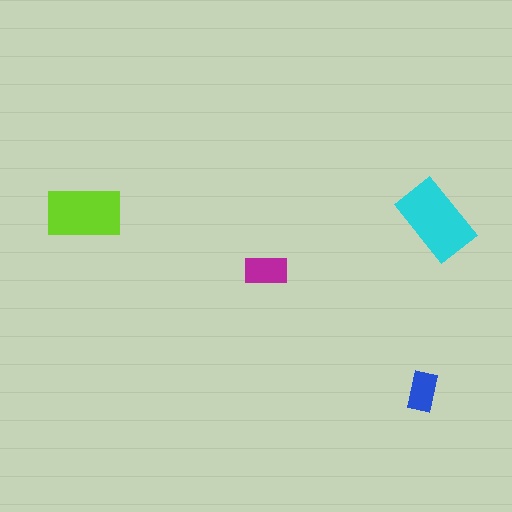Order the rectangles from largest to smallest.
the cyan one, the lime one, the magenta one, the blue one.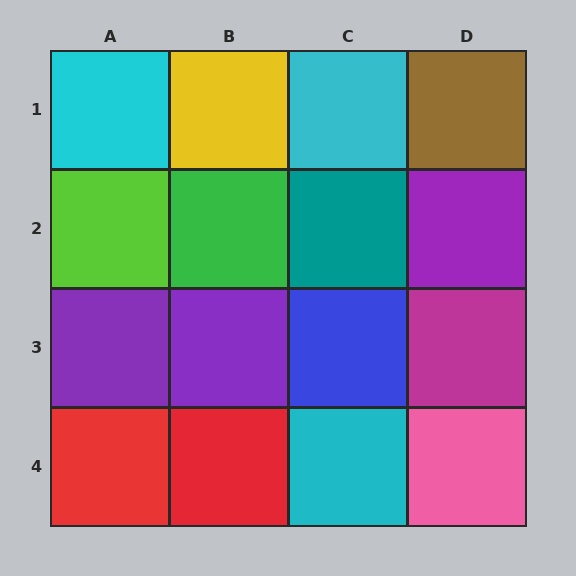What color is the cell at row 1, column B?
Yellow.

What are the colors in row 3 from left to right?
Purple, purple, blue, magenta.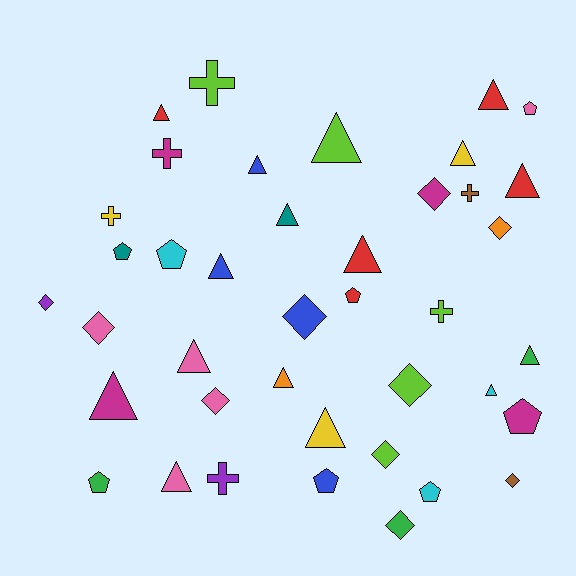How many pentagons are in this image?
There are 8 pentagons.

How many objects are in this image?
There are 40 objects.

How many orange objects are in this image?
There are 2 orange objects.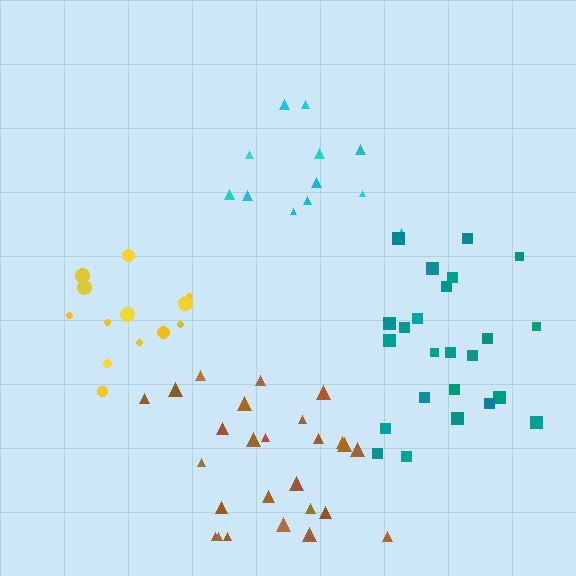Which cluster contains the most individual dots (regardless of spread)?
Brown (26).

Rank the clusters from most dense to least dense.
yellow, teal, brown, cyan.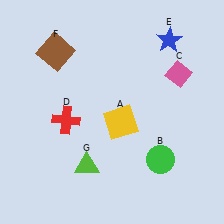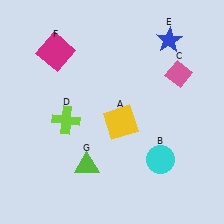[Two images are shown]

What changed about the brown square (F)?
In Image 1, F is brown. In Image 2, it changed to magenta.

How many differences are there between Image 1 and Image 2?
There are 3 differences between the two images.